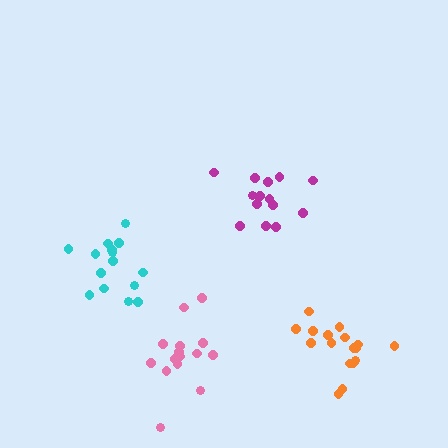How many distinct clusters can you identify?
There are 4 distinct clusters.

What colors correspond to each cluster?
The clusters are colored: orange, pink, cyan, magenta.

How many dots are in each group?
Group 1: 17 dots, Group 2: 15 dots, Group 3: 15 dots, Group 4: 14 dots (61 total).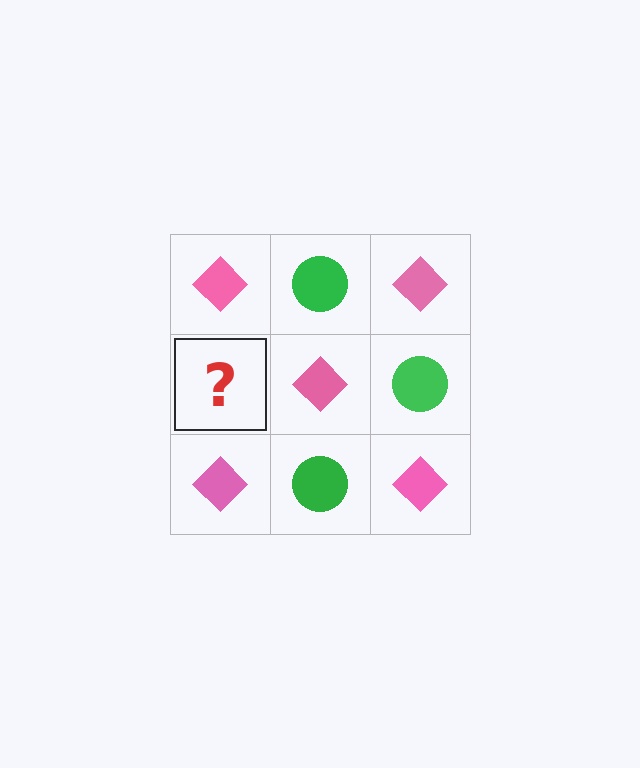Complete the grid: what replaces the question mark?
The question mark should be replaced with a green circle.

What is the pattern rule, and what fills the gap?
The rule is that it alternates pink diamond and green circle in a checkerboard pattern. The gap should be filled with a green circle.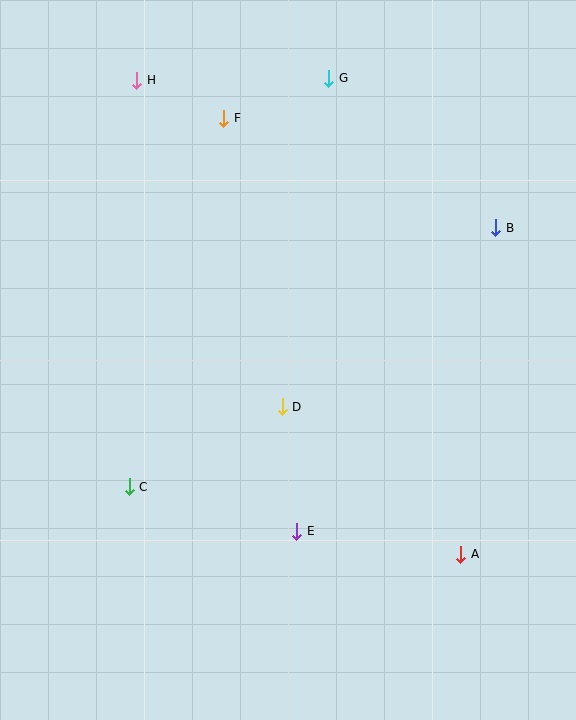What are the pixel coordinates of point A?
Point A is at (461, 554).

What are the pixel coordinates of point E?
Point E is at (297, 531).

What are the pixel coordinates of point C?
Point C is at (129, 487).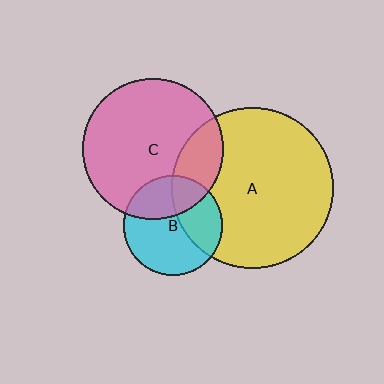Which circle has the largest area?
Circle A (yellow).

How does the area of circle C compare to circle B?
Approximately 2.0 times.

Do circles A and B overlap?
Yes.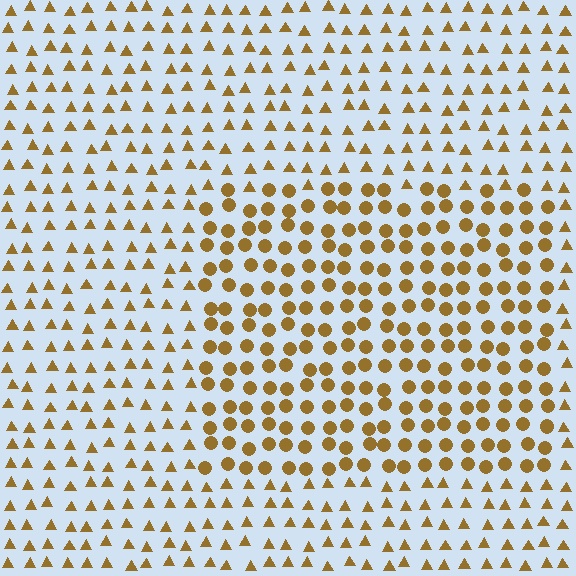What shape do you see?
I see a rectangle.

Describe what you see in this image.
The image is filled with small brown elements arranged in a uniform grid. A rectangle-shaped region contains circles, while the surrounding area contains triangles. The boundary is defined purely by the change in element shape.